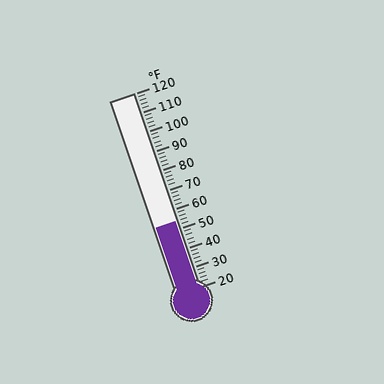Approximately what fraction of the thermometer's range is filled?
The thermometer is filled to approximately 35% of its range.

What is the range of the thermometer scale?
The thermometer scale ranges from 20°F to 120°F.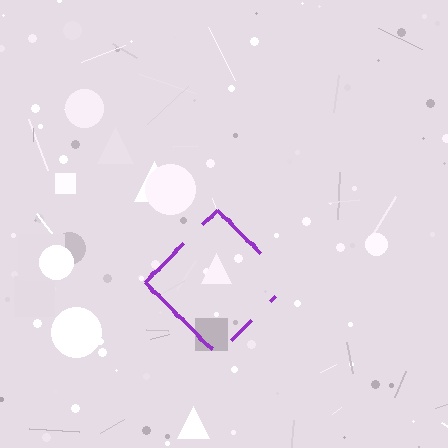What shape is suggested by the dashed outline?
The dashed outline suggests a diamond.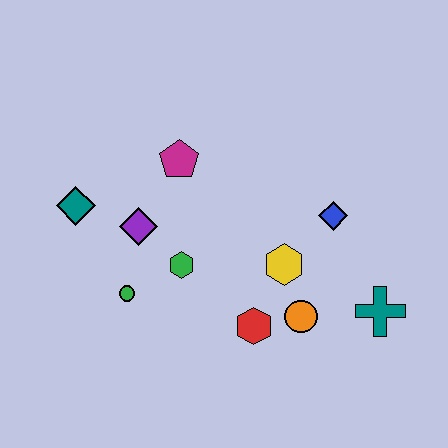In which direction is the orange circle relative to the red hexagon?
The orange circle is to the right of the red hexagon.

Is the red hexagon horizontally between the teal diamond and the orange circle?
Yes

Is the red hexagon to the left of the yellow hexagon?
Yes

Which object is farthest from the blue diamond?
The teal diamond is farthest from the blue diamond.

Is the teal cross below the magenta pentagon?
Yes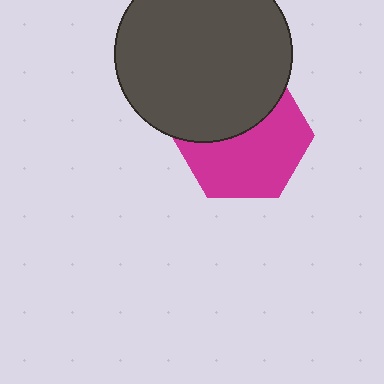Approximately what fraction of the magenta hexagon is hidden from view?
Roughly 41% of the magenta hexagon is hidden behind the dark gray circle.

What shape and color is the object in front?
The object in front is a dark gray circle.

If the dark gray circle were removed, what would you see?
You would see the complete magenta hexagon.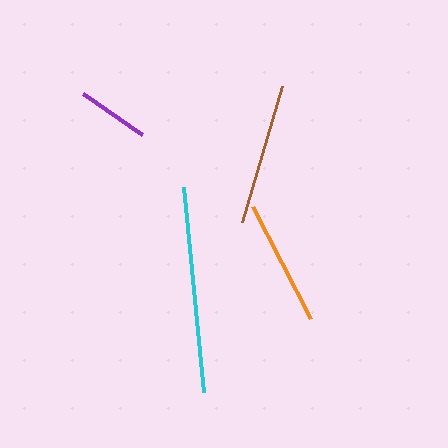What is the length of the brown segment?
The brown segment is approximately 142 pixels long.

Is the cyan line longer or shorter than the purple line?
The cyan line is longer than the purple line.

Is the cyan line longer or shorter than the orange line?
The cyan line is longer than the orange line.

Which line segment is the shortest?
The purple line is the shortest at approximately 71 pixels.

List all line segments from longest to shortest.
From longest to shortest: cyan, brown, orange, purple.